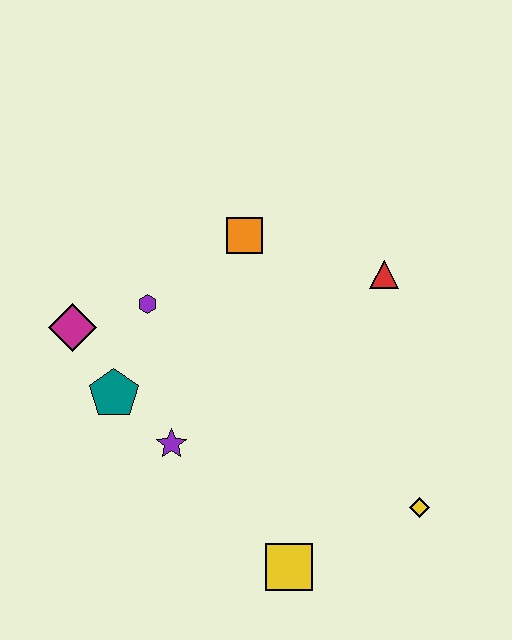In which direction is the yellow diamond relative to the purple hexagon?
The yellow diamond is to the right of the purple hexagon.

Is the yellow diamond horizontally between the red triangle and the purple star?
No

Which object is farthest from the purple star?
The red triangle is farthest from the purple star.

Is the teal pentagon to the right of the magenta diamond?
Yes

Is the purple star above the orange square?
No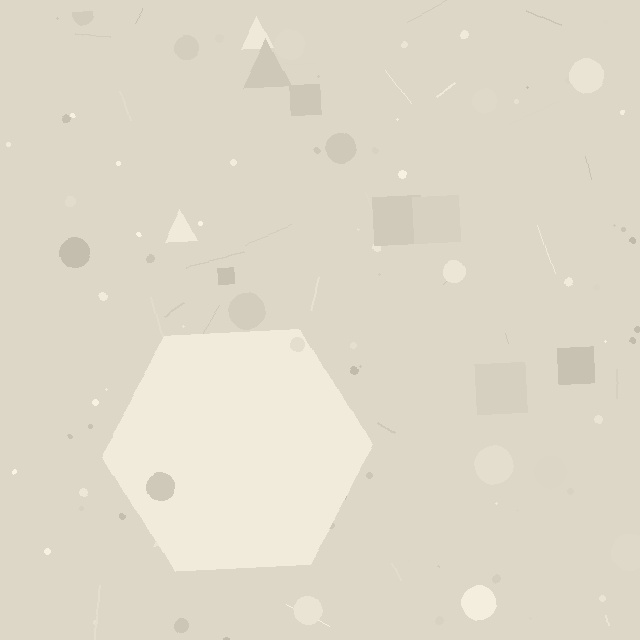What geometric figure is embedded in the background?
A hexagon is embedded in the background.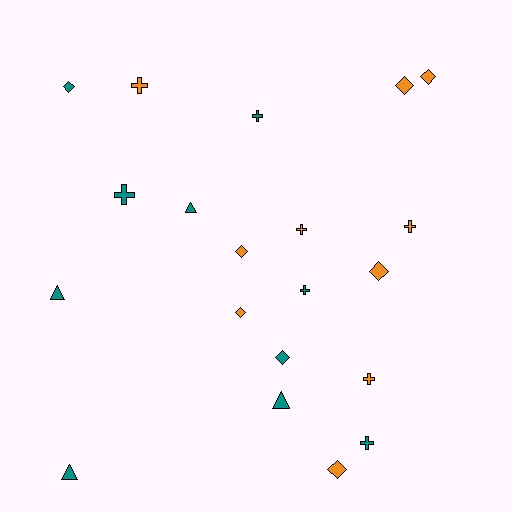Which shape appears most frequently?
Cross, with 8 objects.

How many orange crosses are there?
There are 4 orange crosses.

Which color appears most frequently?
Orange, with 10 objects.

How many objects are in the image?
There are 20 objects.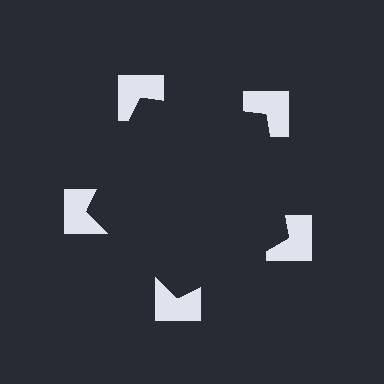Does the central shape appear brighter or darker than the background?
It typically appears slightly darker than the background, even though no actual brightness change is drawn.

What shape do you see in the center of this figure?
An illusory pentagon — its edges are inferred from the aligned wedge cuts in the notched squares, not physically drawn.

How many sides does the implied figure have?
5 sides.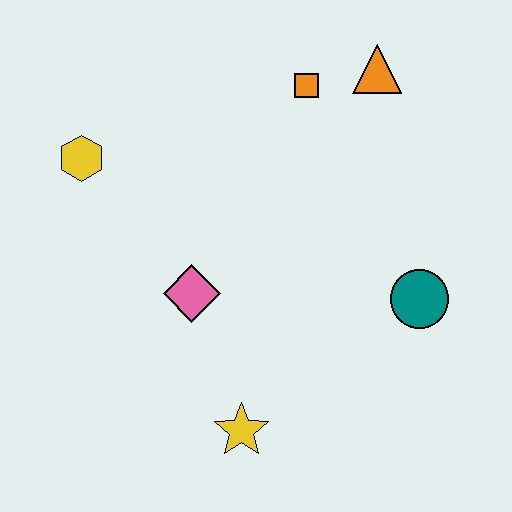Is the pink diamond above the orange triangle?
No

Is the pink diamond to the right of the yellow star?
No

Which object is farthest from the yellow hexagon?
The teal circle is farthest from the yellow hexagon.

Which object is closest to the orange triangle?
The orange square is closest to the orange triangle.